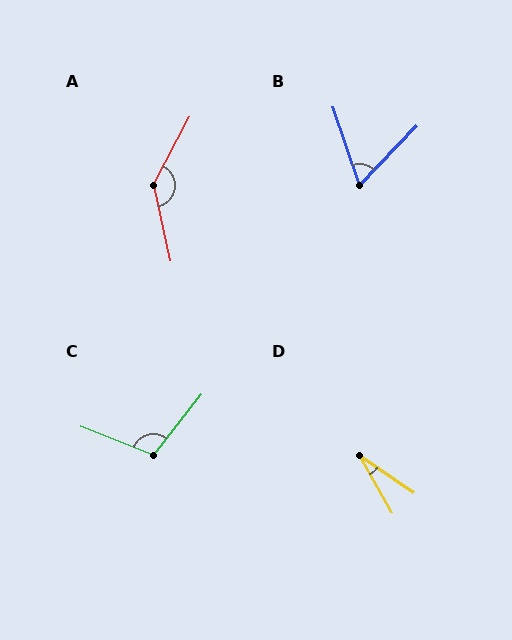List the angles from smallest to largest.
D (27°), B (62°), C (106°), A (140°).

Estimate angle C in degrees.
Approximately 106 degrees.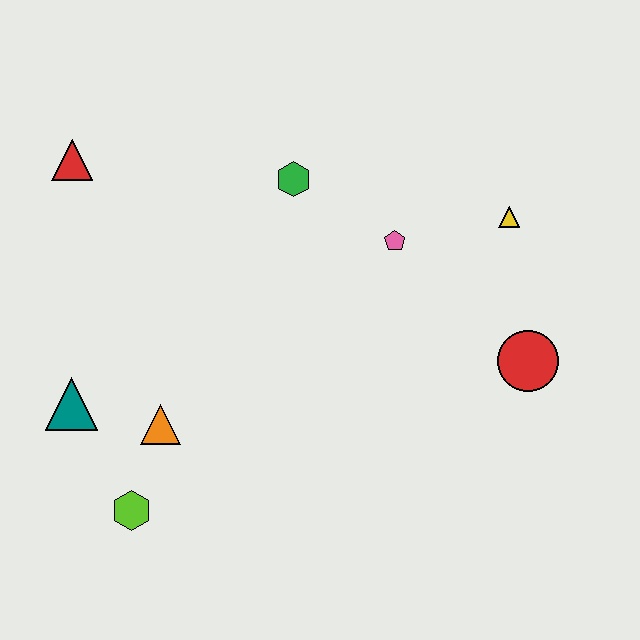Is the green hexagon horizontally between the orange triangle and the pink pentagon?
Yes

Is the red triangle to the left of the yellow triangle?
Yes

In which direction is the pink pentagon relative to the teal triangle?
The pink pentagon is to the right of the teal triangle.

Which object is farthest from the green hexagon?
The lime hexagon is farthest from the green hexagon.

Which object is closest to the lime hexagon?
The orange triangle is closest to the lime hexagon.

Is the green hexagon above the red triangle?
No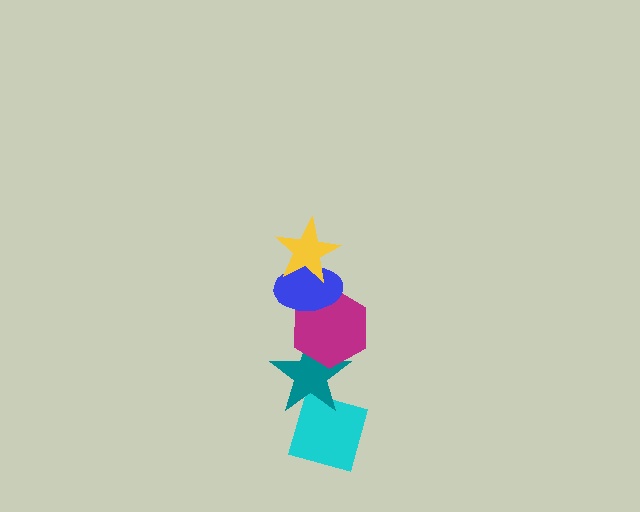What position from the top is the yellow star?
The yellow star is 1st from the top.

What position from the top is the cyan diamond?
The cyan diamond is 5th from the top.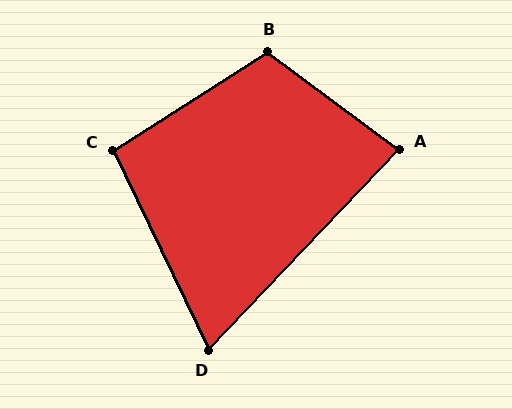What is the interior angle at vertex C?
Approximately 97 degrees (obtuse).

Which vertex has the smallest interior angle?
D, at approximately 69 degrees.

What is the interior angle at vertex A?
Approximately 83 degrees (acute).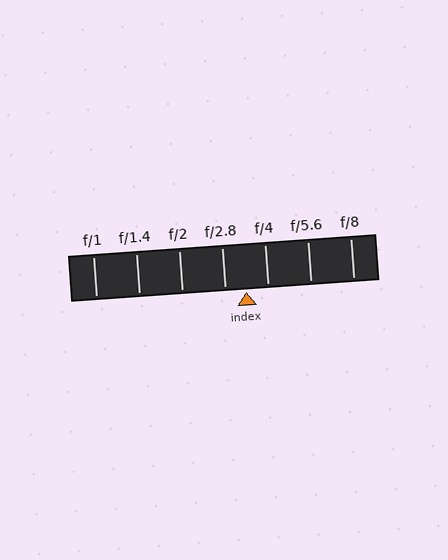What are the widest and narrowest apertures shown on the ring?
The widest aperture shown is f/1 and the narrowest is f/8.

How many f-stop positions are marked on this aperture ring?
There are 7 f-stop positions marked.